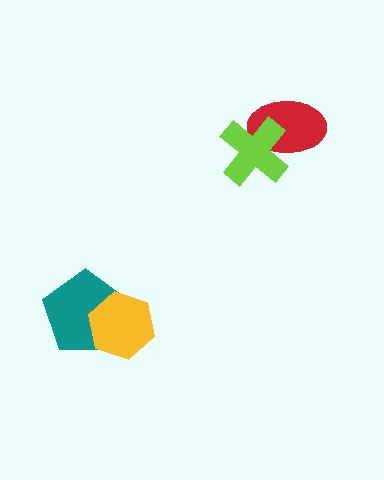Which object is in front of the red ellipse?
The lime cross is in front of the red ellipse.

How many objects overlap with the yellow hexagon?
1 object overlaps with the yellow hexagon.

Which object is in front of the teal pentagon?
The yellow hexagon is in front of the teal pentagon.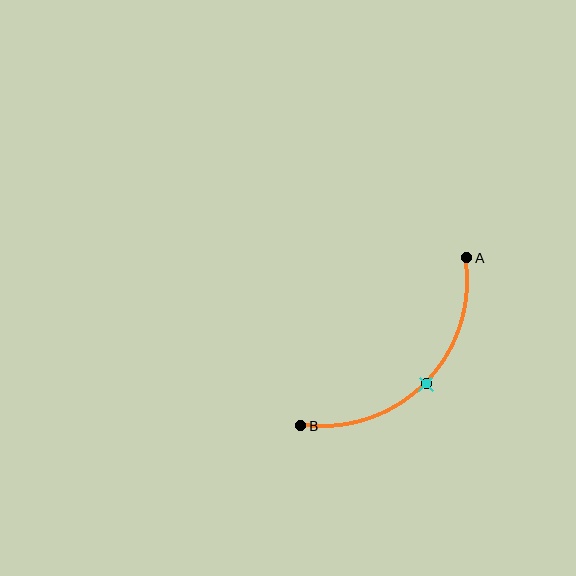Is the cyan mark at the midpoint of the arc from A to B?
Yes. The cyan mark lies on the arc at equal arc-length from both A and B — it is the arc midpoint.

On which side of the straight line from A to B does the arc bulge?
The arc bulges below and to the right of the straight line connecting A and B.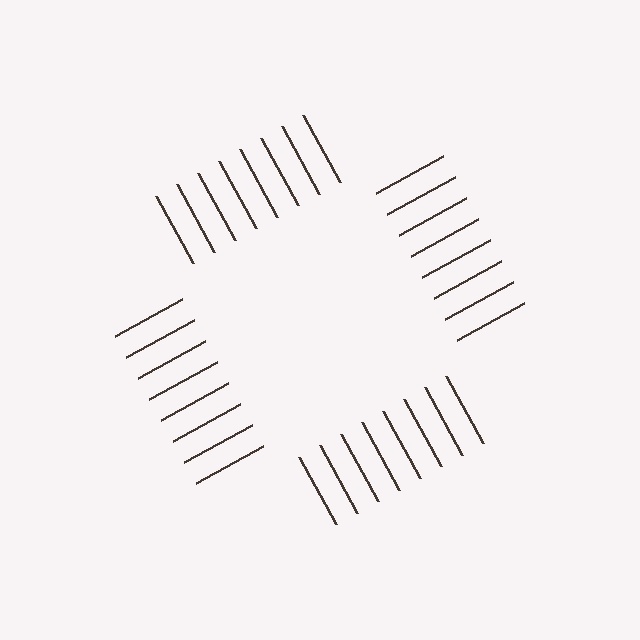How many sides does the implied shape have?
4 sides — the line-ends trace a square.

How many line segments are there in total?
32 — 8 along each of the 4 edges.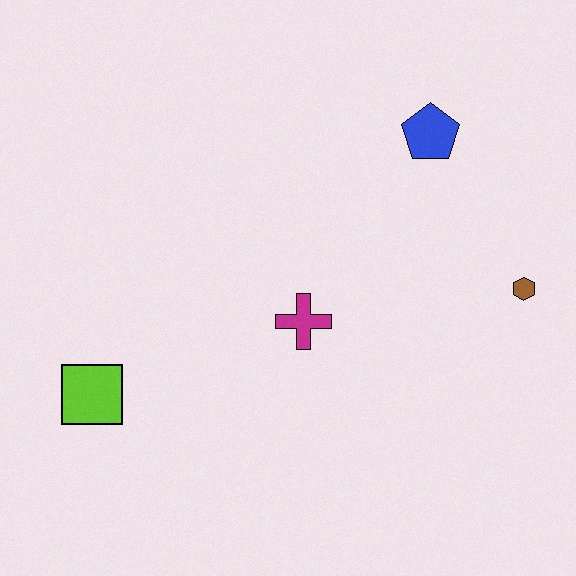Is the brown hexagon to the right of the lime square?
Yes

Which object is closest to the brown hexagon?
The blue pentagon is closest to the brown hexagon.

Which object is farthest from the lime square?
The brown hexagon is farthest from the lime square.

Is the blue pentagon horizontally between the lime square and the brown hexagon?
Yes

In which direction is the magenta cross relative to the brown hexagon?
The magenta cross is to the left of the brown hexagon.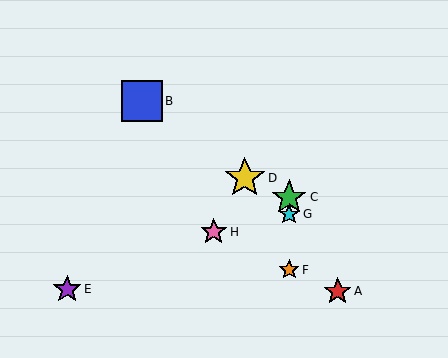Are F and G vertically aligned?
Yes, both are at x≈289.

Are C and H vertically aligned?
No, C is at x≈289 and H is at x≈214.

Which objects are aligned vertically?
Objects C, F, G are aligned vertically.